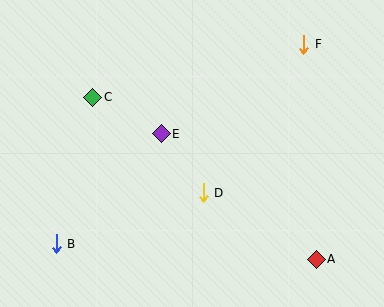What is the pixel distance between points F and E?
The distance between F and E is 168 pixels.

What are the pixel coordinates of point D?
Point D is at (203, 193).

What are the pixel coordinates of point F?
Point F is at (304, 44).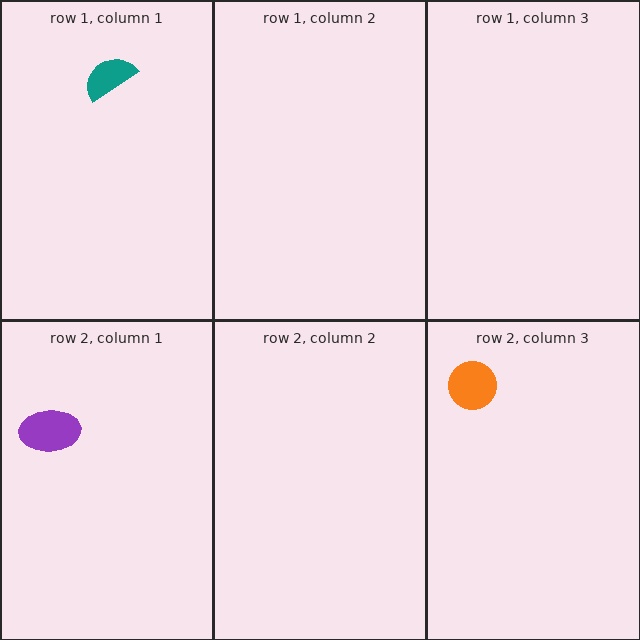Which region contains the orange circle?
The row 2, column 3 region.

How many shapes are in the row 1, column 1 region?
1.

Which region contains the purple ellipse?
The row 2, column 1 region.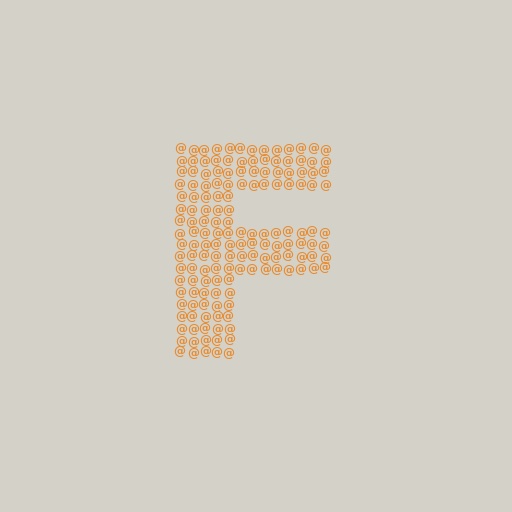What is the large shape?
The large shape is the letter F.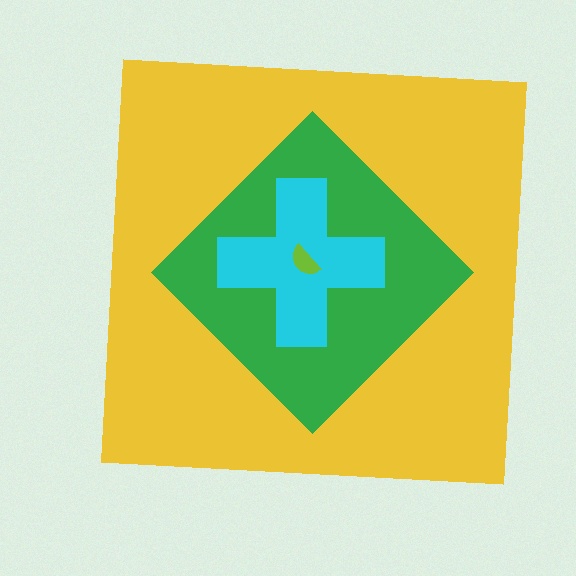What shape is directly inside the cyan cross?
The lime semicircle.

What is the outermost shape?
The yellow square.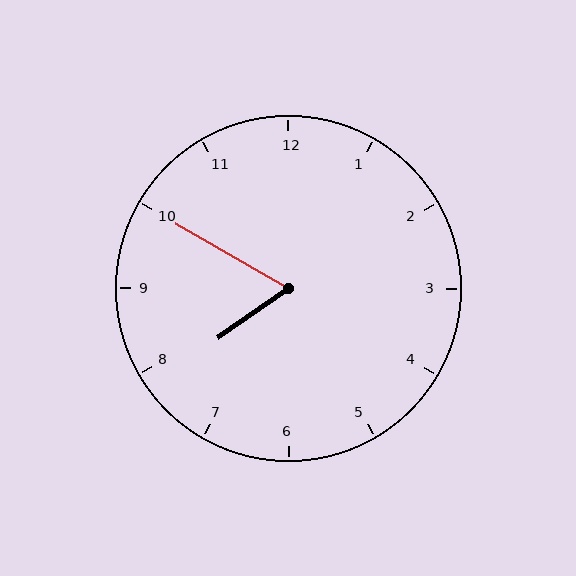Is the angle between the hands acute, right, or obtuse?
It is acute.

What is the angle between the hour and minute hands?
Approximately 65 degrees.